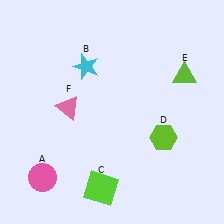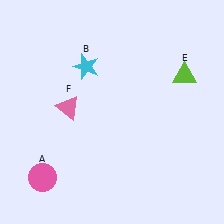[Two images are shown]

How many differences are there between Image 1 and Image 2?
There are 2 differences between the two images.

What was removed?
The lime square (C), the lime hexagon (D) were removed in Image 2.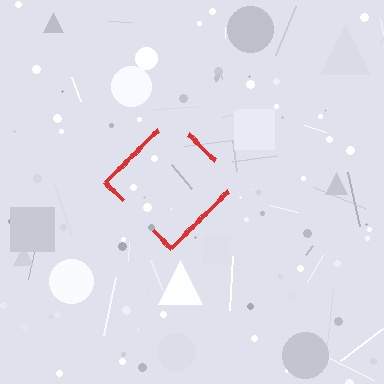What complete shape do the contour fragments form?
The contour fragments form a diamond.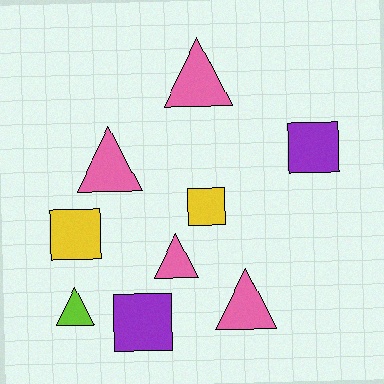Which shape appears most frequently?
Triangle, with 5 objects.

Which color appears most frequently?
Pink, with 4 objects.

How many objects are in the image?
There are 9 objects.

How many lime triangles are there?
There is 1 lime triangle.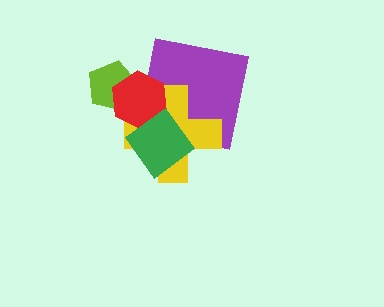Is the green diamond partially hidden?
No, no other shape covers it.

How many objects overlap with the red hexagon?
4 objects overlap with the red hexagon.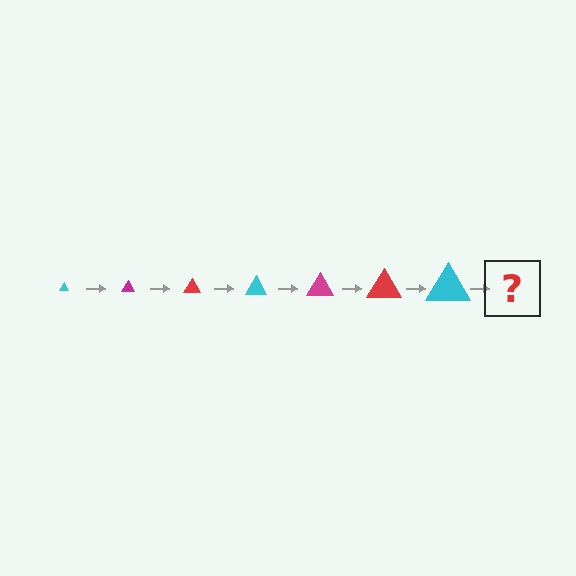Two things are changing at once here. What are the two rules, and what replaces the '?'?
The two rules are that the triangle grows larger each step and the color cycles through cyan, magenta, and red. The '?' should be a magenta triangle, larger than the previous one.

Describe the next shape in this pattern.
It should be a magenta triangle, larger than the previous one.